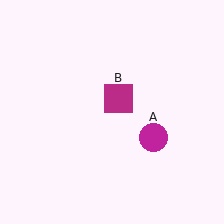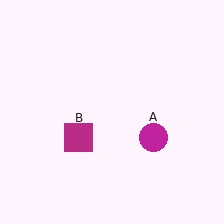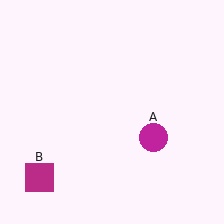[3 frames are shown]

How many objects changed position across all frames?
1 object changed position: magenta square (object B).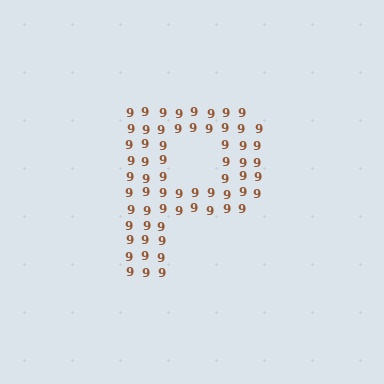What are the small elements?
The small elements are digit 9's.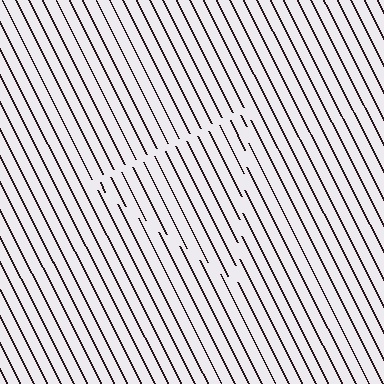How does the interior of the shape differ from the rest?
The interior of the shape contains the same grating, shifted by half a period — the contour is defined by the phase discontinuity where line-ends from the inner and outer gratings abut.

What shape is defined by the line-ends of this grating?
An illusory triangle. The interior of the shape contains the same grating, shifted by half a period — the contour is defined by the phase discontinuity where line-ends from the inner and outer gratings abut.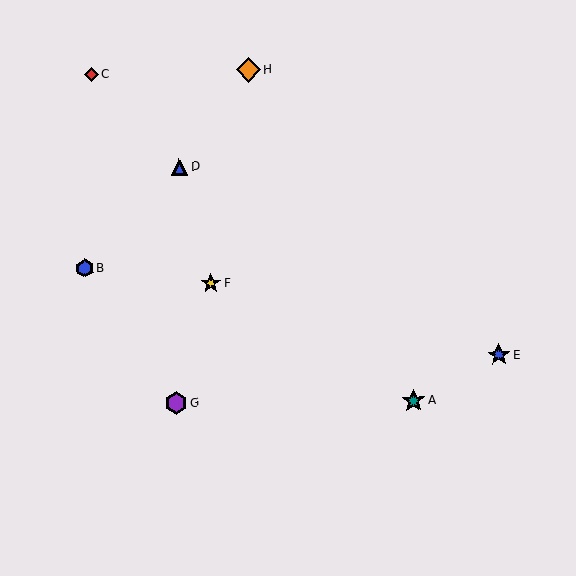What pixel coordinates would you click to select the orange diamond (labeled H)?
Click at (248, 70) to select the orange diamond H.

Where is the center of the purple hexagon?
The center of the purple hexagon is at (176, 403).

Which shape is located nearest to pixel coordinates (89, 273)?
The blue hexagon (labeled B) at (85, 268) is nearest to that location.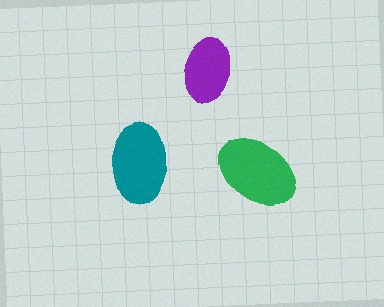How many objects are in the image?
There are 3 objects in the image.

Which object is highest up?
The purple ellipse is topmost.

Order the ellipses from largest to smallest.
the green one, the teal one, the purple one.